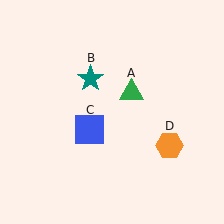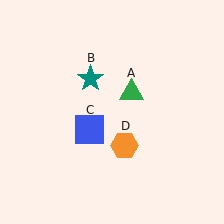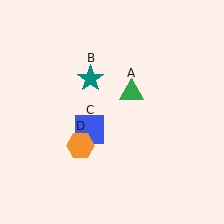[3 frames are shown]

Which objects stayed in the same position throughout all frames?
Green triangle (object A) and teal star (object B) and blue square (object C) remained stationary.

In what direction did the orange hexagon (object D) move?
The orange hexagon (object D) moved left.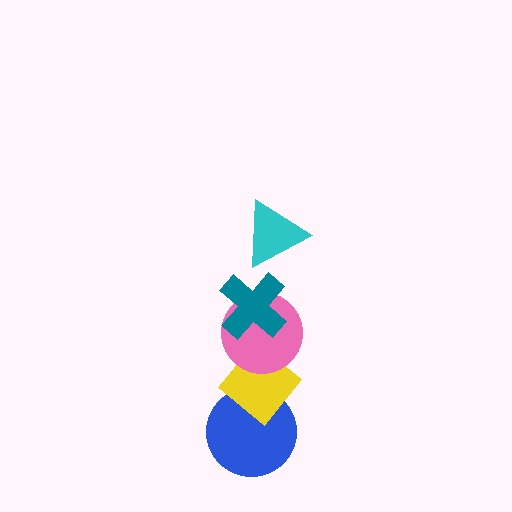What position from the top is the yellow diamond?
The yellow diamond is 4th from the top.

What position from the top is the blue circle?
The blue circle is 5th from the top.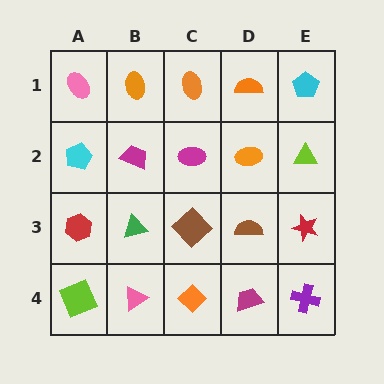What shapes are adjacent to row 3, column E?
A lime triangle (row 2, column E), a purple cross (row 4, column E), a brown semicircle (row 3, column D).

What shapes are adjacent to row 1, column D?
An orange ellipse (row 2, column D), an orange ellipse (row 1, column C), a cyan pentagon (row 1, column E).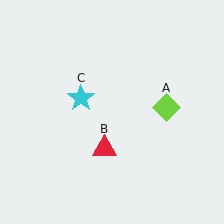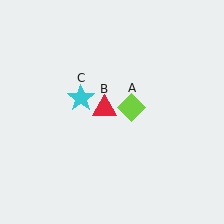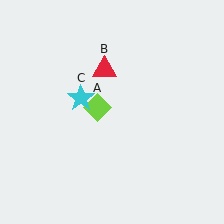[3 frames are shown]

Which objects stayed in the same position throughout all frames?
Cyan star (object C) remained stationary.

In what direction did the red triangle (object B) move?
The red triangle (object B) moved up.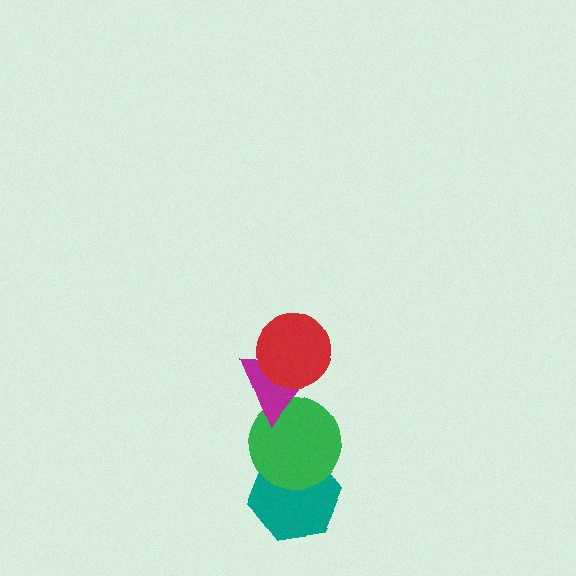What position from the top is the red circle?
The red circle is 1st from the top.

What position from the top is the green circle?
The green circle is 3rd from the top.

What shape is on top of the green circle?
The magenta triangle is on top of the green circle.